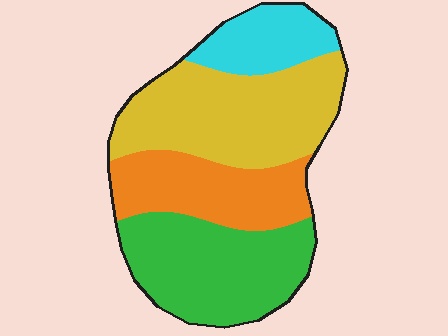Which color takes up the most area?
Yellow, at roughly 35%.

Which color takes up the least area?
Cyan, at roughly 15%.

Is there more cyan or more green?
Green.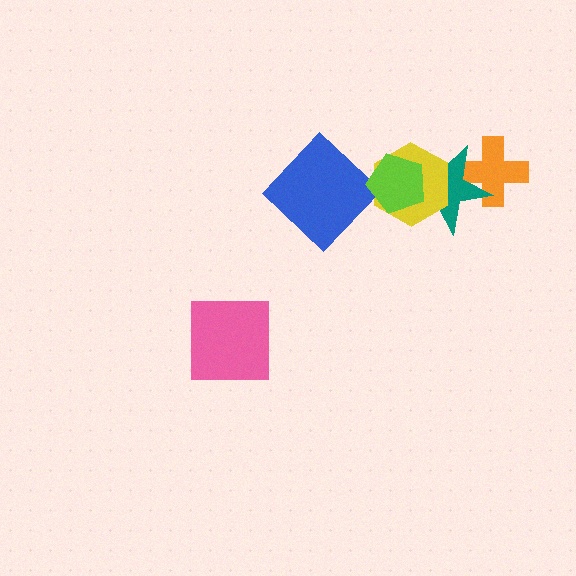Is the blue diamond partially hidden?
No, no other shape covers it.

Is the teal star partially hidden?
Yes, it is partially covered by another shape.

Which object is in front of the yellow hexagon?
The lime pentagon is in front of the yellow hexagon.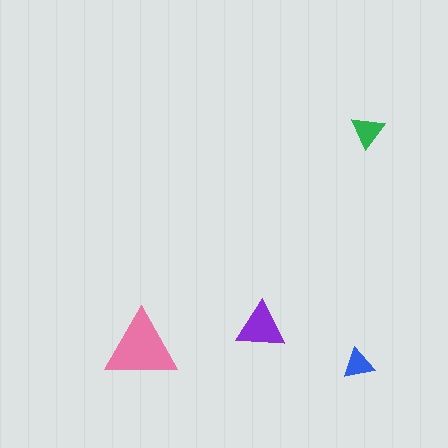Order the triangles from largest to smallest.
the pink one, the purple one, the green one, the blue one.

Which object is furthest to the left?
The pink triangle is leftmost.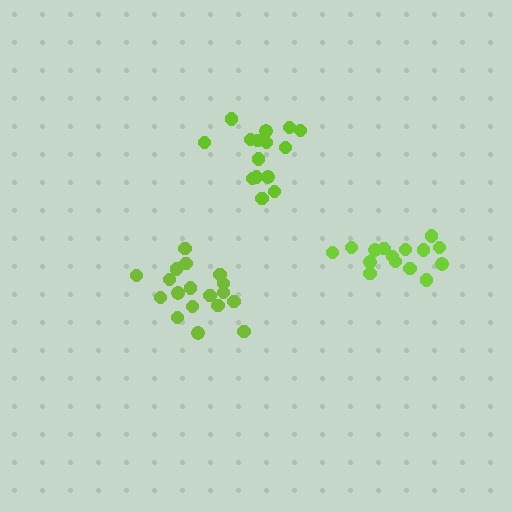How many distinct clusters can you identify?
There are 3 distinct clusters.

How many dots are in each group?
Group 1: 18 dots, Group 2: 15 dots, Group 3: 15 dots (48 total).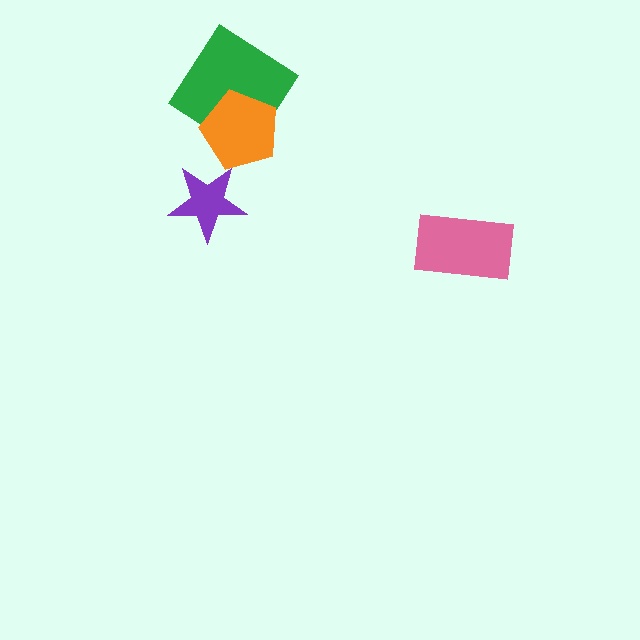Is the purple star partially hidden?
No, no other shape covers it.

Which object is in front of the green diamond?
The orange pentagon is in front of the green diamond.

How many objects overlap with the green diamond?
1 object overlaps with the green diamond.